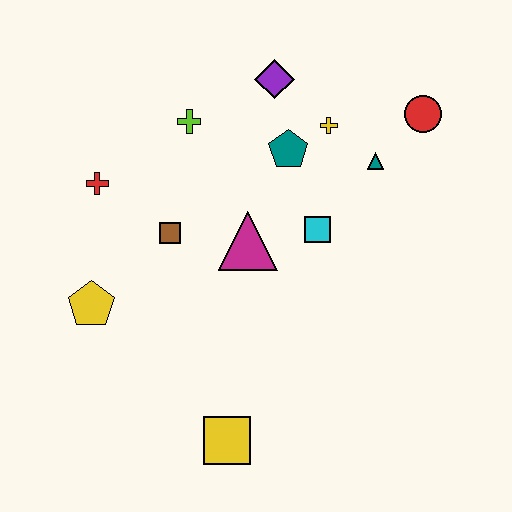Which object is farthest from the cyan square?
The yellow pentagon is farthest from the cyan square.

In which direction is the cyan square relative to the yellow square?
The cyan square is above the yellow square.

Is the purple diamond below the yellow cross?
No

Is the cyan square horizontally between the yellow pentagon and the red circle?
Yes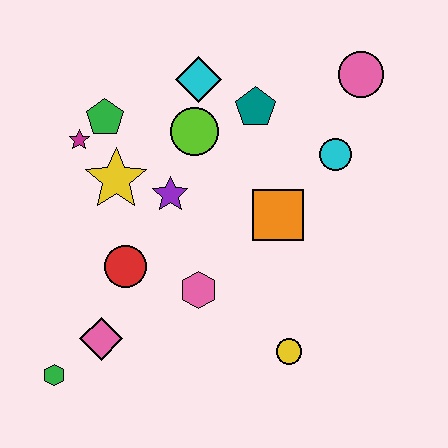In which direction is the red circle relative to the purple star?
The red circle is below the purple star.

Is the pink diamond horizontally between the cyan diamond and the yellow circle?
No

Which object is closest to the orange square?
The cyan circle is closest to the orange square.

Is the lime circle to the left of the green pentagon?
No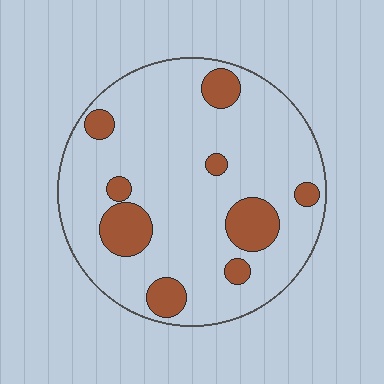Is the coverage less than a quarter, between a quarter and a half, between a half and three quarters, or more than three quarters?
Less than a quarter.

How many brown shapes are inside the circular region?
9.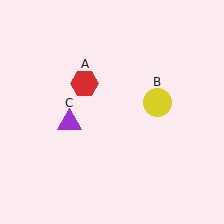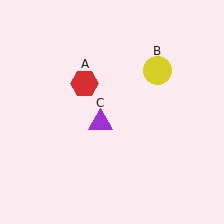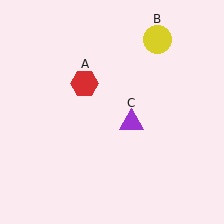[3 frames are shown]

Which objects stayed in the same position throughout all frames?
Red hexagon (object A) remained stationary.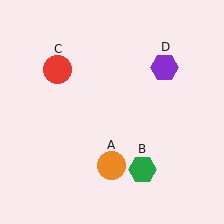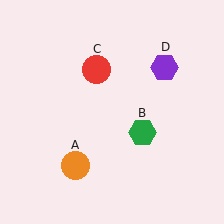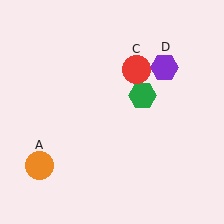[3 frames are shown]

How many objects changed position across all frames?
3 objects changed position: orange circle (object A), green hexagon (object B), red circle (object C).